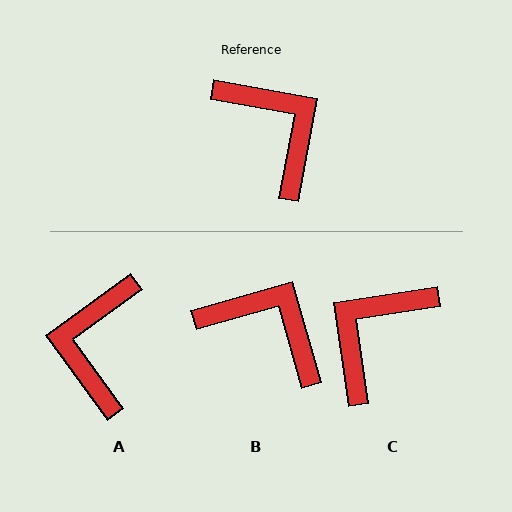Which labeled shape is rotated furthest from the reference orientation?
A, about 136 degrees away.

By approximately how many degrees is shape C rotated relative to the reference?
Approximately 109 degrees counter-clockwise.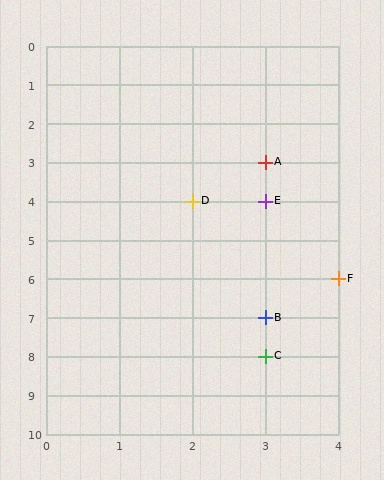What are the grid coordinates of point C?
Point C is at grid coordinates (3, 8).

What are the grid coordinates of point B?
Point B is at grid coordinates (3, 7).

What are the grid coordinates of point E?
Point E is at grid coordinates (3, 4).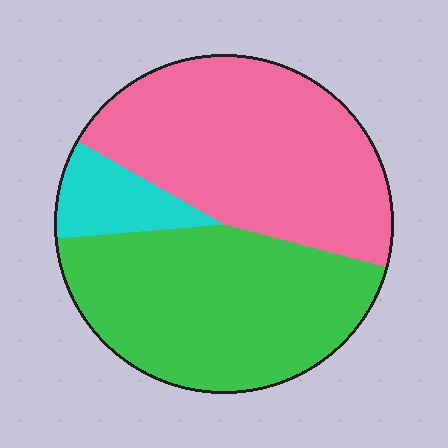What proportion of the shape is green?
Green takes up between a third and a half of the shape.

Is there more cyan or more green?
Green.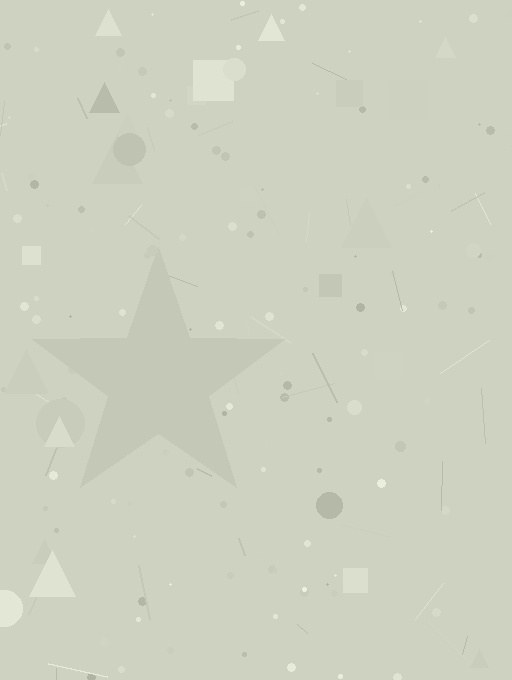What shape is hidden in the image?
A star is hidden in the image.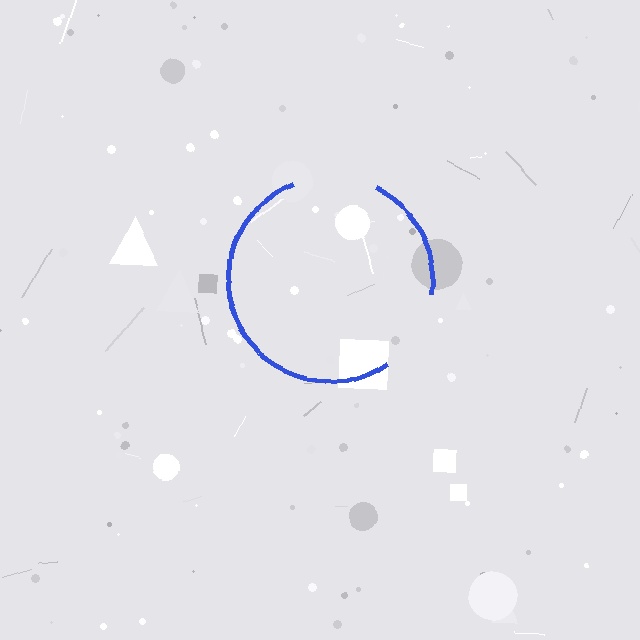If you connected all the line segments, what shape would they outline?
They would outline a circle.